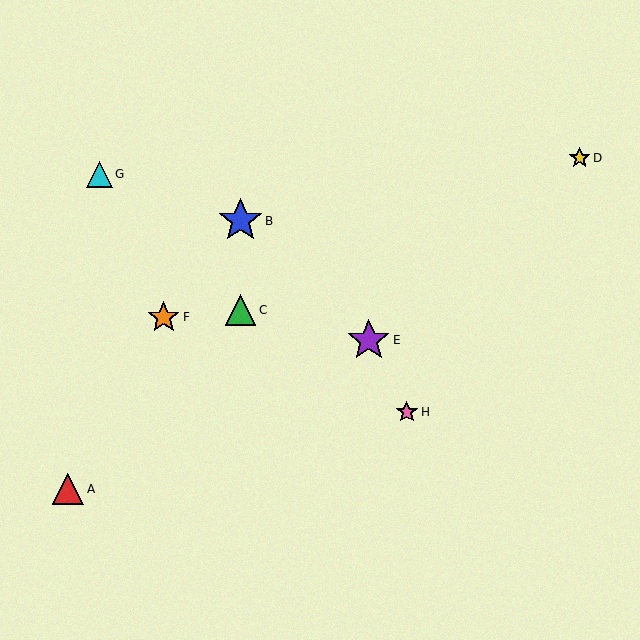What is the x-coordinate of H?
Object H is at x≈407.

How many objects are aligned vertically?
2 objects (B, C) are aligned vertically.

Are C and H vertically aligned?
No, C is at x≈240 and H is at x≈407.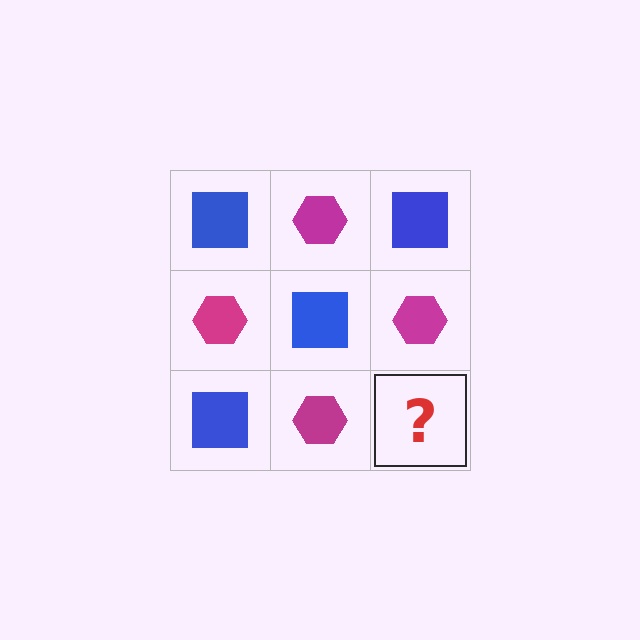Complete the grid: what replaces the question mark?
The question mark should be replaced with a blue square.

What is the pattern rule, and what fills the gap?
The rule is that it alternates blue square and magenta hexagon in a checkerboard pattern. The gap should be filled with a blue square.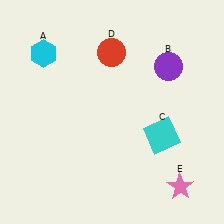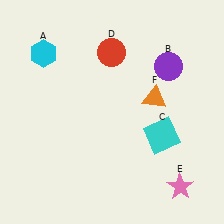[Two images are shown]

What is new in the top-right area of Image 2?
An orange triangle (F) was added in the top-right area of Image 2.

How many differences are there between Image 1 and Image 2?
There is 1 difference between the two images.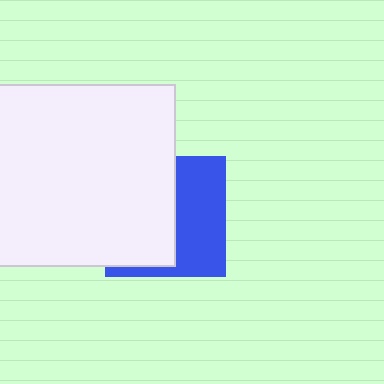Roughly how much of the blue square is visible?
About half of it is visible (roughly 46%).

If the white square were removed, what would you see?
You would see the complete blue square.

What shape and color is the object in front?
The object in front is a white square.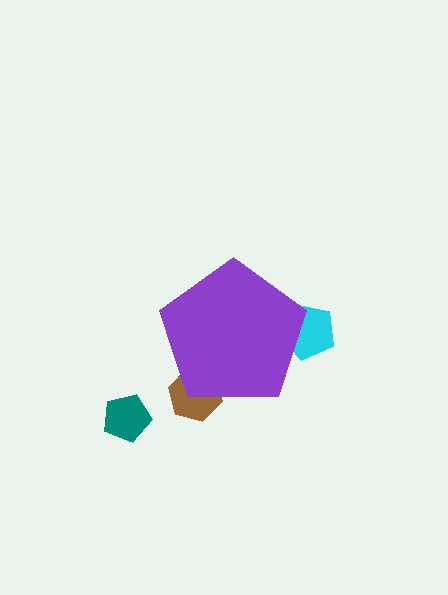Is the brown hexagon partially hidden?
Yes, the brown hexagon is partially hidden behind the purple pentagon.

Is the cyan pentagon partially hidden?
Yes, the cyan pentagon is partially hidden behind the purple pentagon.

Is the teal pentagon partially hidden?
No, the teal pentagon is fully visible.